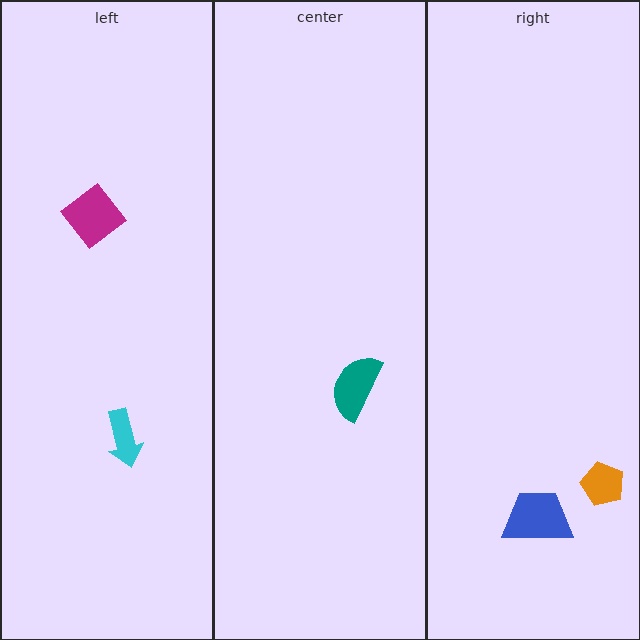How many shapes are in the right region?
2.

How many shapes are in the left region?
2.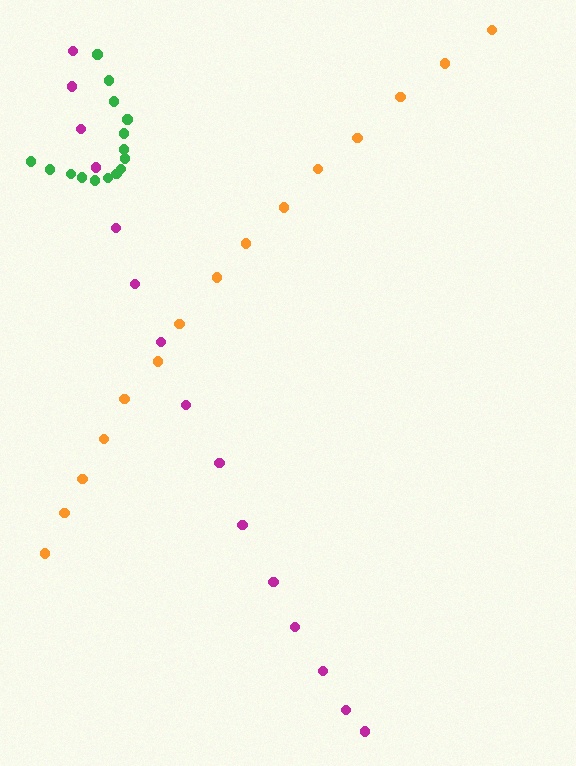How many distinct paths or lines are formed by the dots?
There are 3 distinct paths.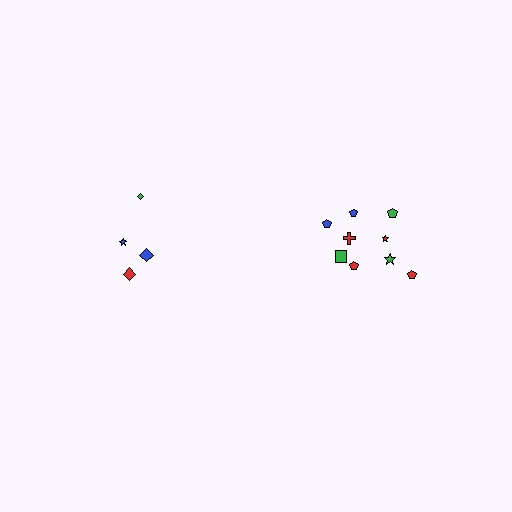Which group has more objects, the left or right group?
The right group.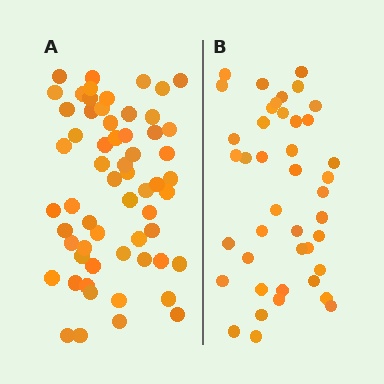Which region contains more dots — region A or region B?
Region A (the left region) has more dots.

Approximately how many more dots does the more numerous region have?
Region A has approximately 20 more dots than region B.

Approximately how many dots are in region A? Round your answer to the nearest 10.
About 60 dots.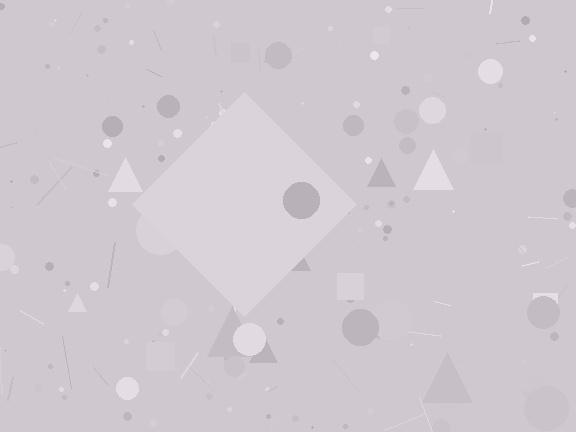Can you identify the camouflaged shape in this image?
The camouflaged shape is a diamond.